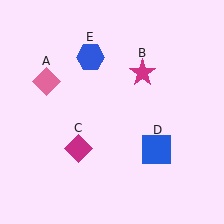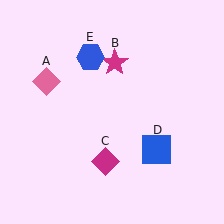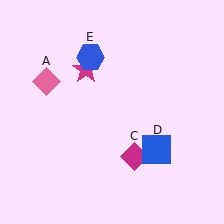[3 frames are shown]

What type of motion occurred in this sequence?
The magenta star (object B), magenta diamond (object C) rotated counterclockwise around the center of the scene.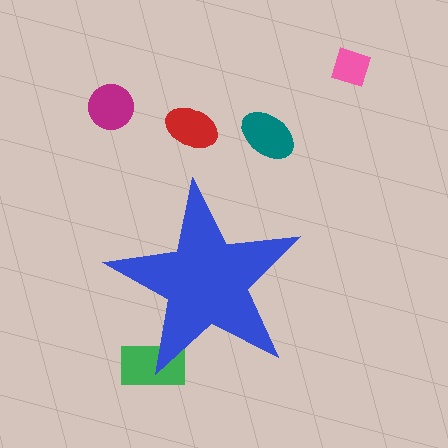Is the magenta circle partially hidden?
No, the magenta circle is fully visible.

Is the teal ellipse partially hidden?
No, the teal ellipse is fully visible.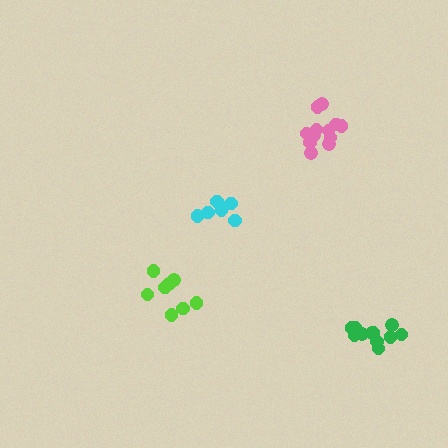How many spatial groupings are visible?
There are 4 spatial groupings.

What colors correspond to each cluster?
The clusters are colored: cyan, lime, pink, green.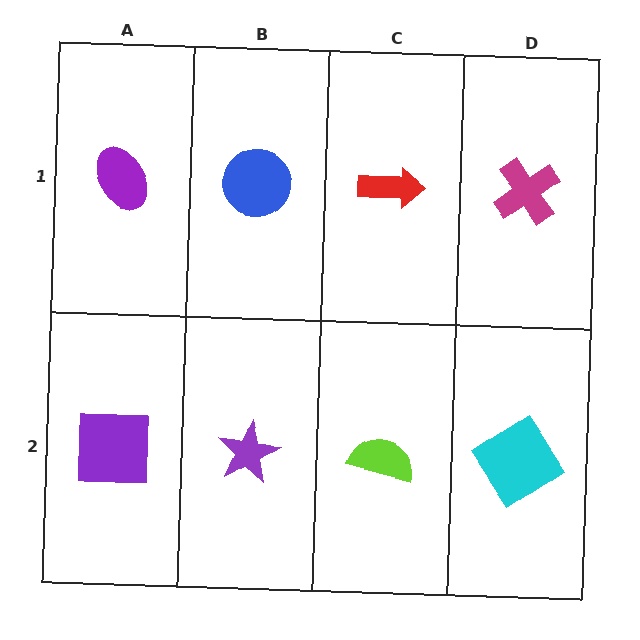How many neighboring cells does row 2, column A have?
2.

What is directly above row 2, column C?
A red arrow.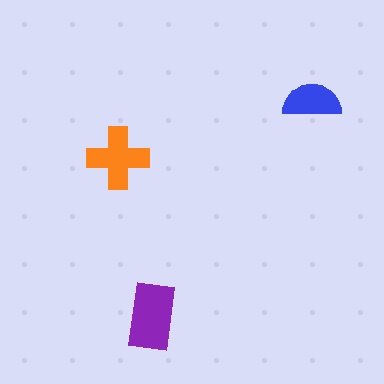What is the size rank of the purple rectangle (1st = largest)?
1st.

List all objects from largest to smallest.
The purple rectangle, the orange cross, the blue semicircle.